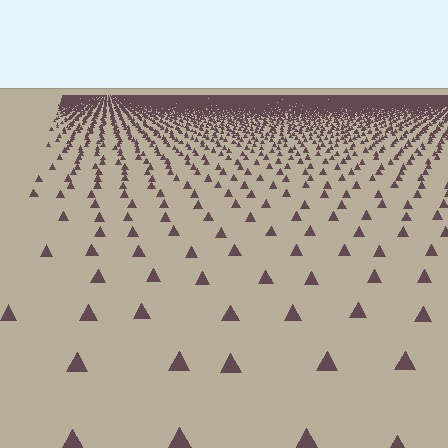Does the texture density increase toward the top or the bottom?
Density increases toward the top.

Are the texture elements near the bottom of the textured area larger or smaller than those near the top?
Larger. Near the bottom, elements are closer to the viewer and appear at a bigger on-screen size.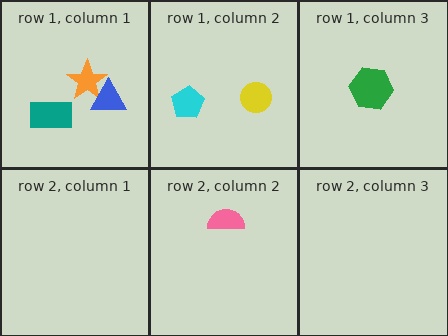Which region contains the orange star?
The row 1, column 1 region.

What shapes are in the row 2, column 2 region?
The pink semicircle.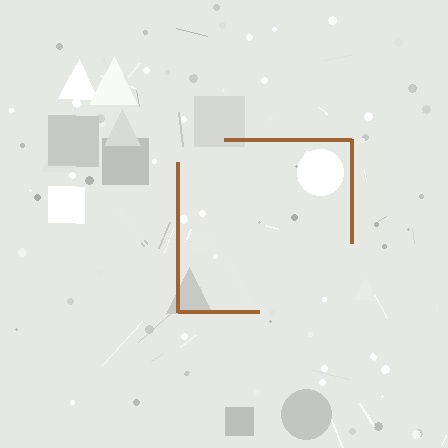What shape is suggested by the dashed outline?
The dashed outline suggests a square.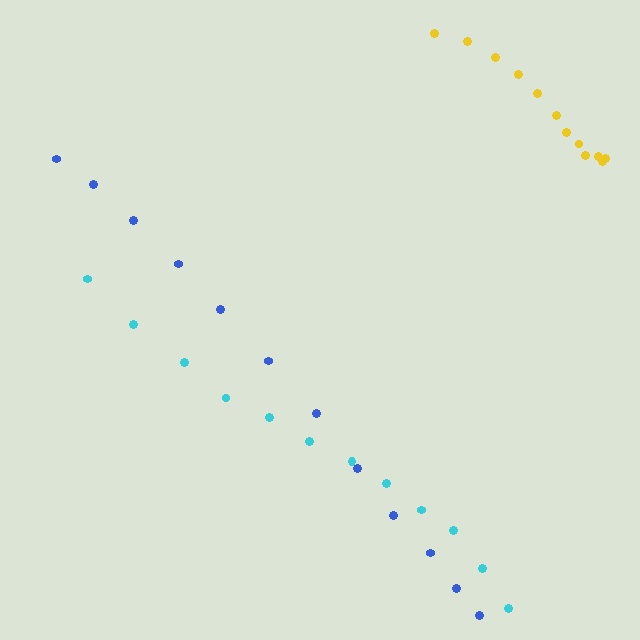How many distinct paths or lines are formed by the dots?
There are 3 distinct paths.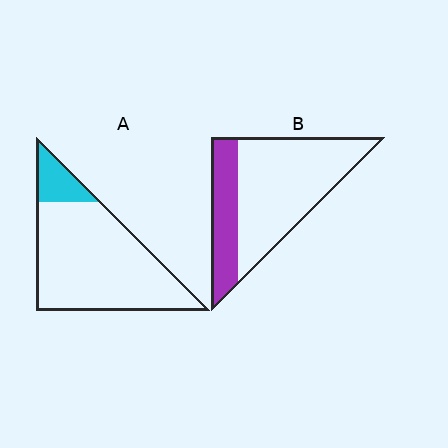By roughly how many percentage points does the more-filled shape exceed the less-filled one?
By roughly 15 percentage points (B over A).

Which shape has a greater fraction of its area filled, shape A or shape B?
Shape B.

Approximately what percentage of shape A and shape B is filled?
A is approximately 15% and B is approximately 30%.